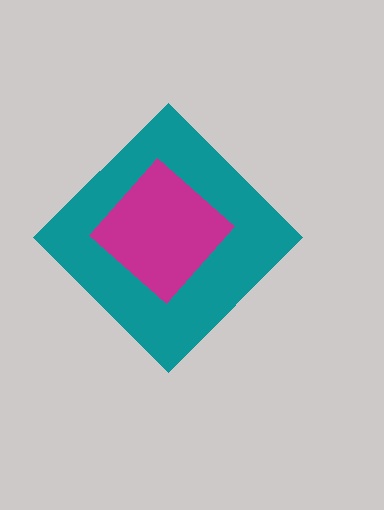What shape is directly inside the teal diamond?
The magenta diamond.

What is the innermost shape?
The magenta diamond.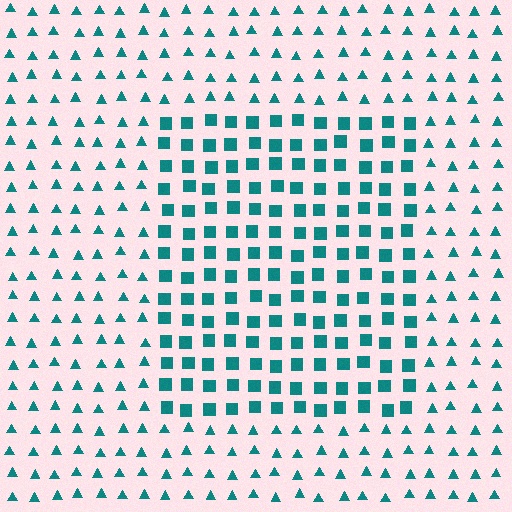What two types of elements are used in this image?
The image uses squares inside the rectangle region and triangles outside it.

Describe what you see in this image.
The image is filled with small teal elements arranged in a uniform grid. A rectangle-shaped region contains squares, while the surrounding area contains triangles. The boundary is defined purely by the change in element shape.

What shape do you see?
I see a rectangle.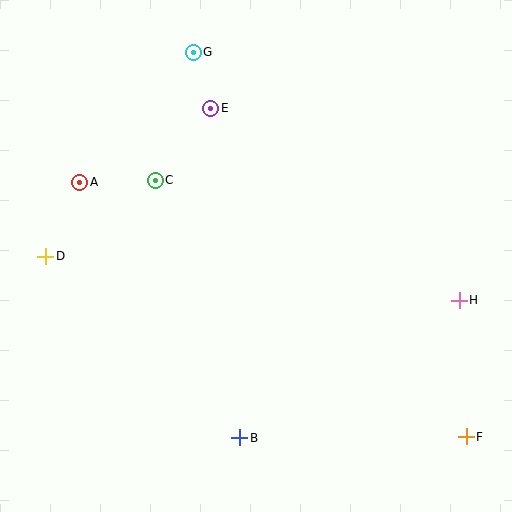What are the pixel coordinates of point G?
Point G is at (193, 52).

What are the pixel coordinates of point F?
Point F is at (466, 437).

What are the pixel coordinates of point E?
Point E is at (211, 108).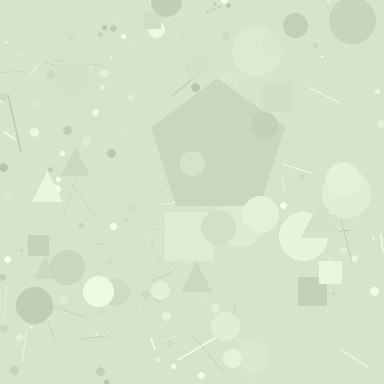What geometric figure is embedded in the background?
A pentagon is embedded in the background.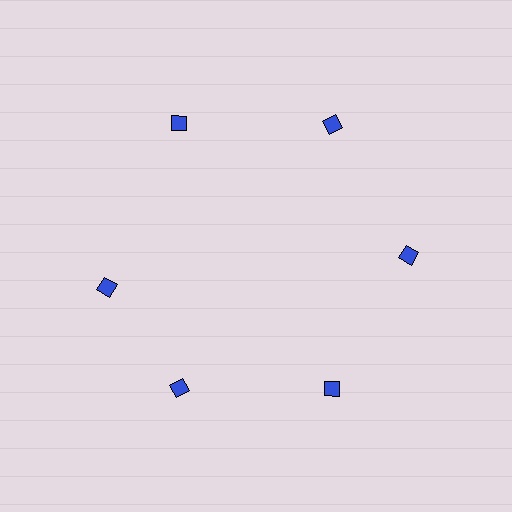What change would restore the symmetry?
The symmetry would be restored by rotating it back into even spacing with its neighbors so that all 6 diamonds sit at equal angles and equal distance from the center.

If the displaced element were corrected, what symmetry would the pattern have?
It would have 6-fold rotational symmetry — the pattern would map onto itself every 60 degrees.